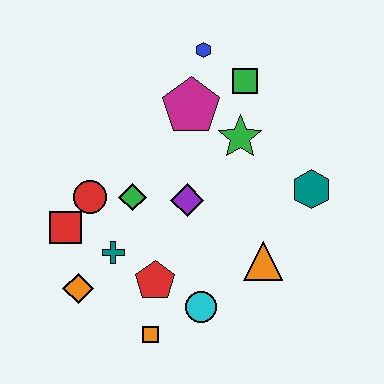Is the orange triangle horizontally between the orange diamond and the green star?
No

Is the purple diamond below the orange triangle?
No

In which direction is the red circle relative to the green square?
The red circle is to the left of the green square.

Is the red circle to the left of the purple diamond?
Yes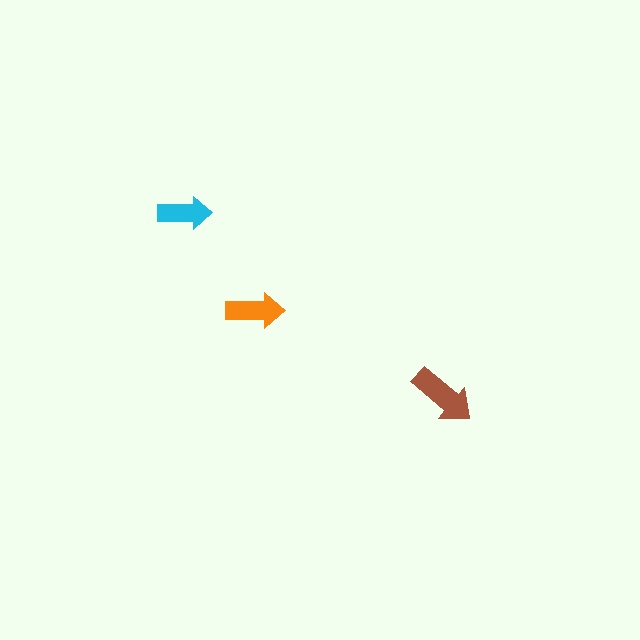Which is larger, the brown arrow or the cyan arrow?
The brown one.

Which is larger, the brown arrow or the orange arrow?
The brown one.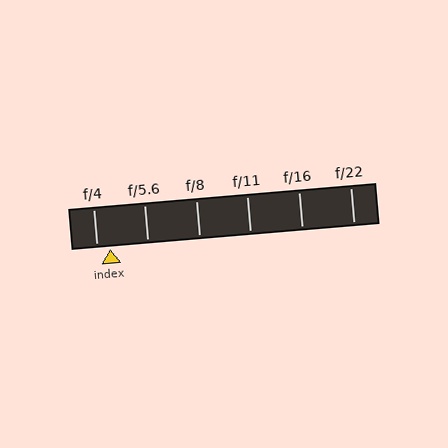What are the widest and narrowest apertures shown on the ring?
The widest aperture shown is f/4 and the narrowest is f/22.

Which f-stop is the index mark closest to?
The index mark is closest to f/4.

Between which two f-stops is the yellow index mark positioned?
The index mark is between f/4 and f/5.6.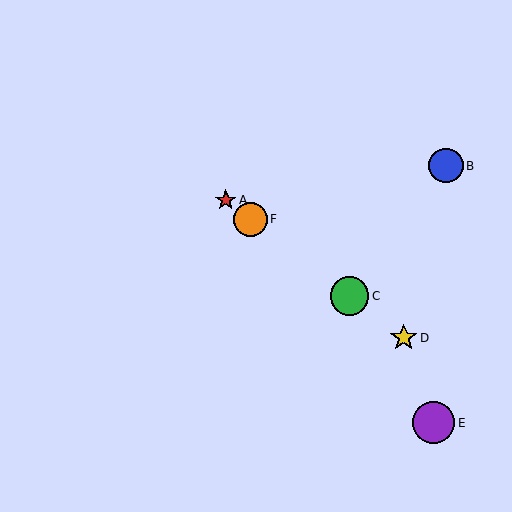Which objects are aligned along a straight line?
Objects A, C, D, F are aligned along a straight line.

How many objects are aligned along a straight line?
4 objects (A, C, D, F) are aligned along a straight line.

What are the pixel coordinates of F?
Object F is at (250, 219).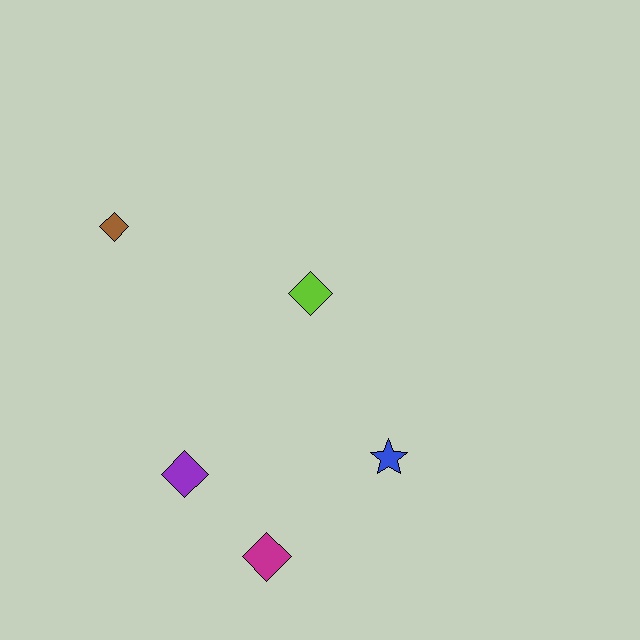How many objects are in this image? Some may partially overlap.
There are 5 objects.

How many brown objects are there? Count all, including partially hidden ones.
There is 1 brown object.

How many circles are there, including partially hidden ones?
There are no circles.